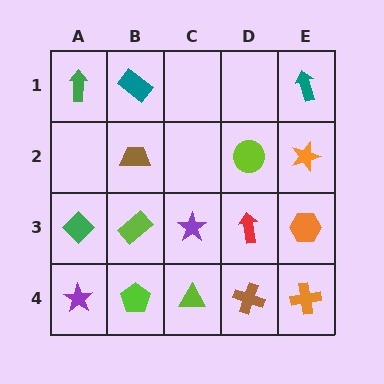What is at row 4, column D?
A brown cross.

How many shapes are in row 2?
3 shapes.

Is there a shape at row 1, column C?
No, that cell is empty.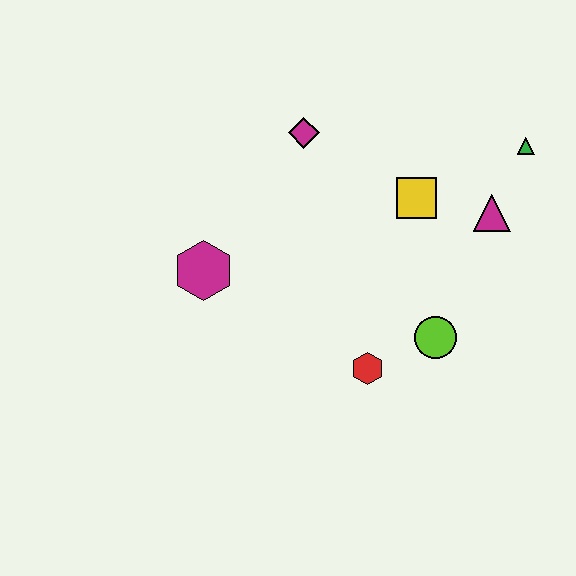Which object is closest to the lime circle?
The red hexagon is closest to the lime circle.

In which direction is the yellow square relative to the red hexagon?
The yellow square is above the red hexagon.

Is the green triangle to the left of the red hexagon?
No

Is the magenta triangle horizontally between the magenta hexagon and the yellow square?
No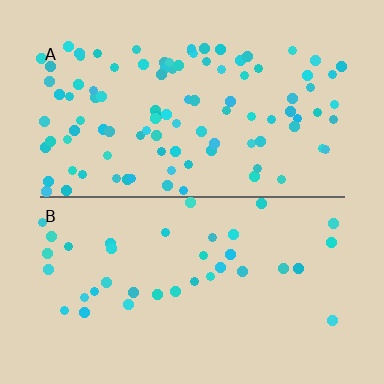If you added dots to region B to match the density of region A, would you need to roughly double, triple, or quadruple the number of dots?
Approximately triple.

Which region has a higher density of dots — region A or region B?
A (the top).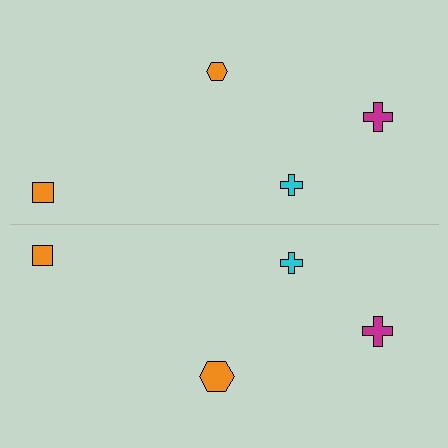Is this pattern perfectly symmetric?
No, the pattern is not perfectly symmetric. The orange hexagon on the bottom side has a different size than its mirror counterpart.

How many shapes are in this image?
There are 8 shapes in this image.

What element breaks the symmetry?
The orange hexagon on the bottom side has a different size than its mirror counterpart.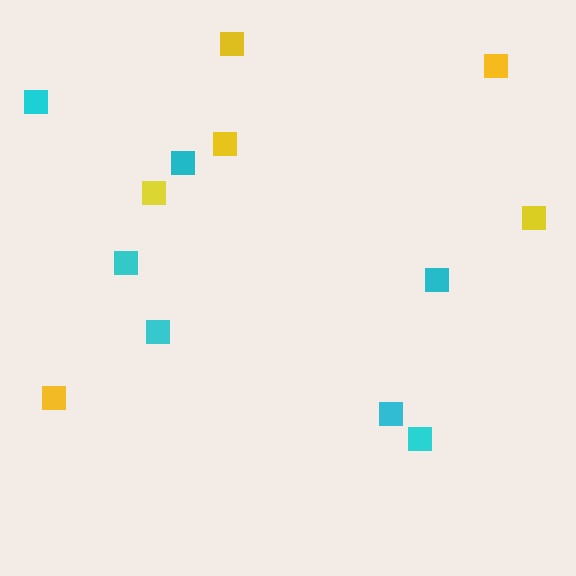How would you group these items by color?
There are 2 groups: one group of yellow squares (6) and one group of cyan squares (7).